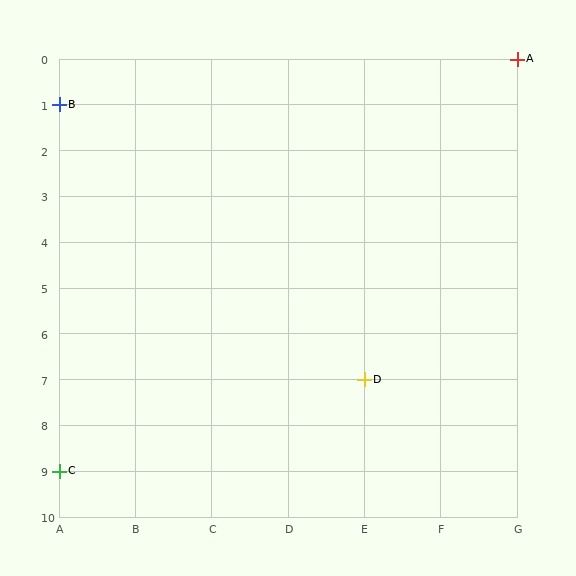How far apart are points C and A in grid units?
Points C and A are 6 columns and 9 rows apart (about 10.8 grid units diagonally).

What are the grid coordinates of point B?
Point B is at grid coordinates (A, 1).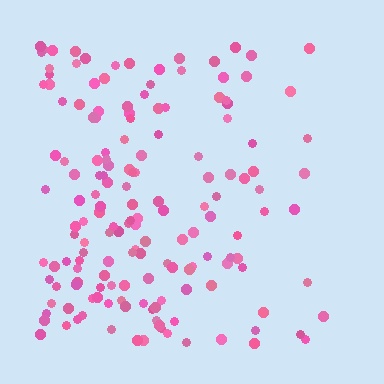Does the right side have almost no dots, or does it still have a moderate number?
Still a moderate number, just noticeably fewer than the left.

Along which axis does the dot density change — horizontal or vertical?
Horizontal.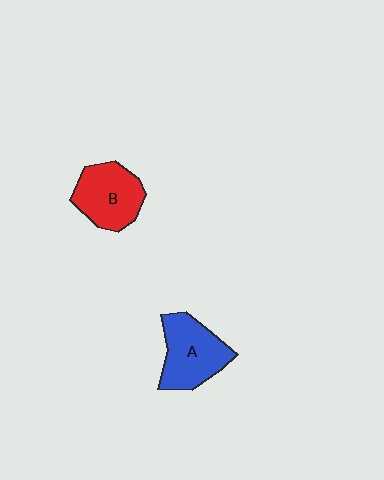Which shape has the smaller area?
Shape B (red).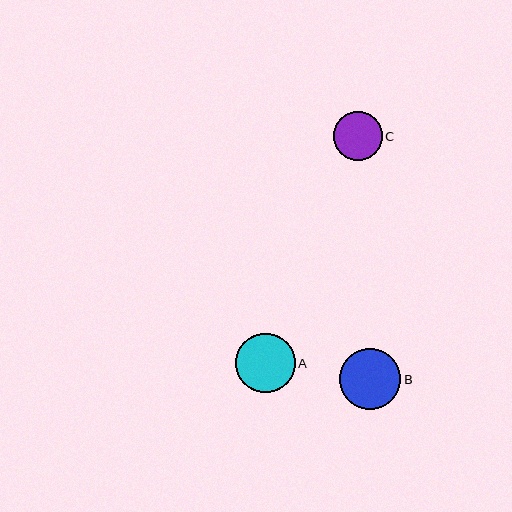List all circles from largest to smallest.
From largest to smallest: B, A, C.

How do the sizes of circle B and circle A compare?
Circle B and circle A are approximately the same size.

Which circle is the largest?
Circle B is the largest with a size of approximately 61 pixels.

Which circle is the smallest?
Circle C is the smallest with a size of approximately 49 pixels.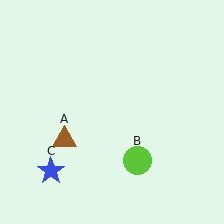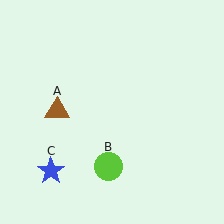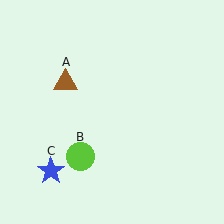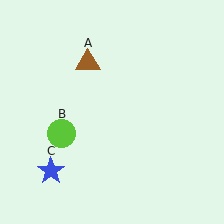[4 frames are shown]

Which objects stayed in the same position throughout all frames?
Blue star (object C) remained stationary.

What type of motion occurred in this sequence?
The brown triangle (object A), lime circle (object B) rotated clockwise around the center of the scene.